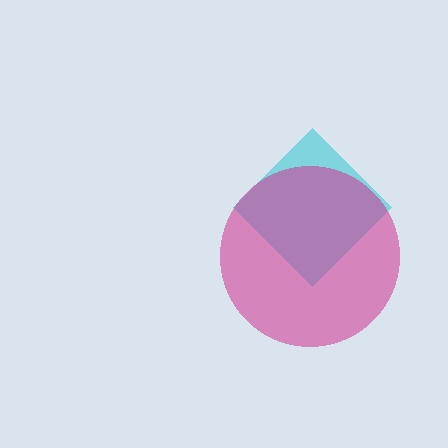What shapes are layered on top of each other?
The layered shapes are: a cyan diamond, a magenta circle.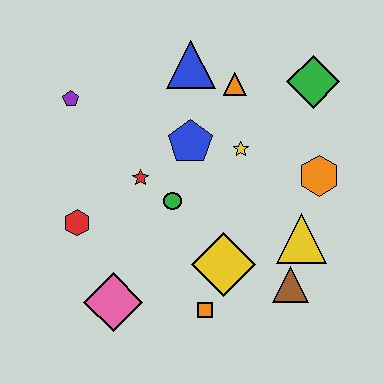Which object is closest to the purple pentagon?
The red star is closest to the purple pentagon.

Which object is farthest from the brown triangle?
The purple pentagon is farthest from the brown triangle.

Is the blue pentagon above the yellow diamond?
Yes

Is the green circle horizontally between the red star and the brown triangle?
Yes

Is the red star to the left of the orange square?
Yes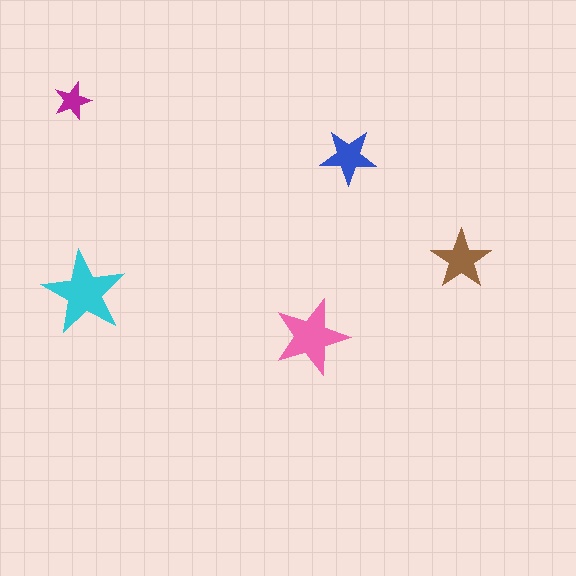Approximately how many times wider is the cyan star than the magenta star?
About 2 times wider.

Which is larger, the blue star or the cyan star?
The cyan one.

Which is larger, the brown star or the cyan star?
The cyan one.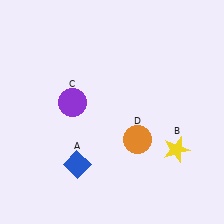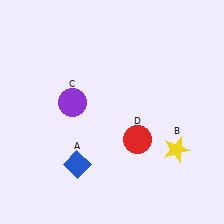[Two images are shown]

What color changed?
The circle (D) changed from orange in Image 1 to red in Image 2.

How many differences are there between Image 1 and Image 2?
There is 1 difference between the two images.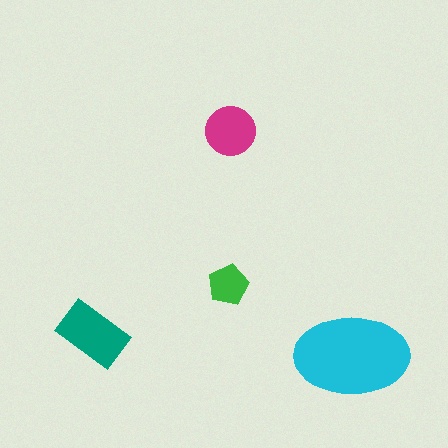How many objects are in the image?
There are 4 objects in the image.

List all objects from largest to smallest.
The cyan ellipse, the teal rectangle, the magenta circle, the green pentagon.